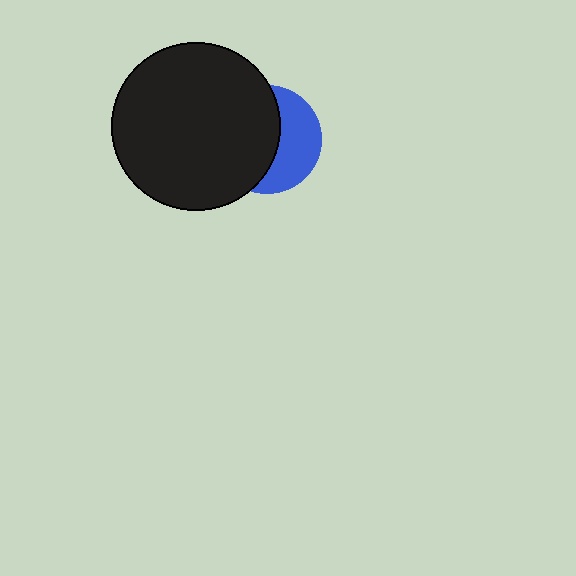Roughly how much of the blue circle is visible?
A small part of it is visible (roughly 42%).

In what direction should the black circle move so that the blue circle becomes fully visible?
The black circle should move left. That is the shortest direction to clear the overlap and leave the blue circle fully visible.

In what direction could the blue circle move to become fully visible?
The blue circle could move right. That would shift it out from behind the black circle entirely.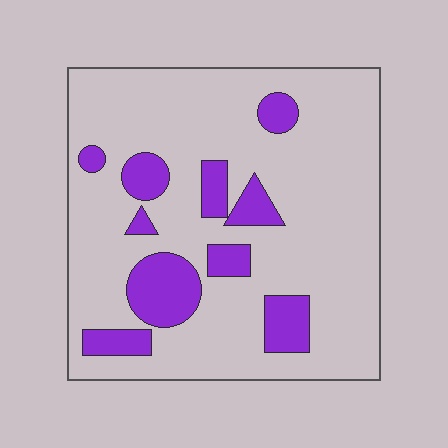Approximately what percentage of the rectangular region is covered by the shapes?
Approximately 20%.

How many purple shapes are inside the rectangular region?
10.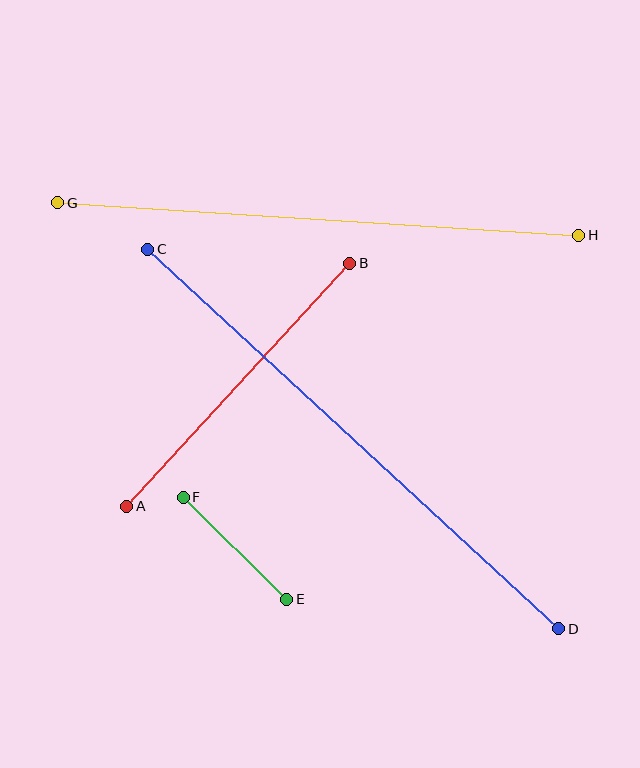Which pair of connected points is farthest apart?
Points C and D are farthest apart.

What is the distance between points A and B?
The distance is approximately 330 pixels.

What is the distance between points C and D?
The distance is approximately 559 pixels.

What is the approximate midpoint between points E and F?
The midpoint is at approximately (235, 548) pixels.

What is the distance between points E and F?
The distance is approximately 145 pixels.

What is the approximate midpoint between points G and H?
The midpoint is at approximately (318, 219) pixels.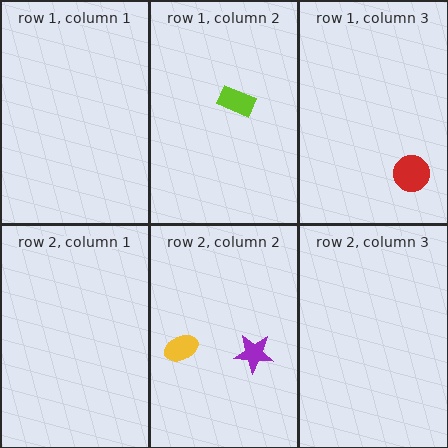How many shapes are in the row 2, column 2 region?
2.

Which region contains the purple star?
The row 2, column 2 region.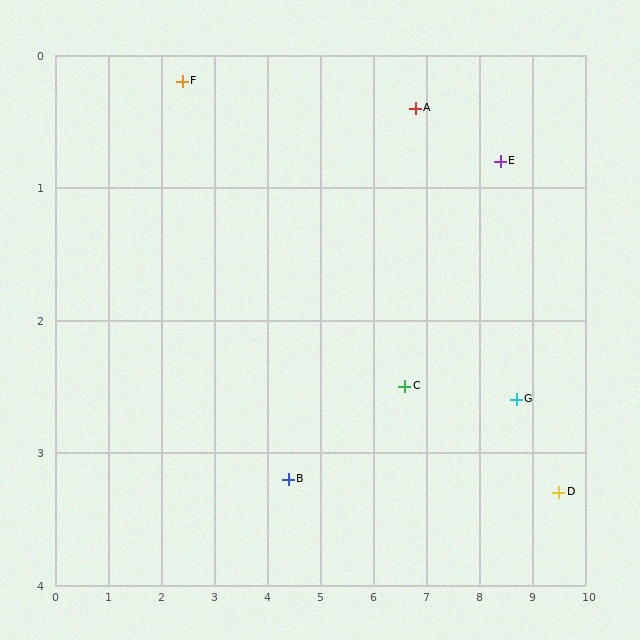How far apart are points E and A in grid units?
Points E and A are about 1.6 grid units apart.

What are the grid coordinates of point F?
Point F is at approximately (2.4, 0.2).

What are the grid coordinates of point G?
Point G is at approximately (8.7, 2.6).